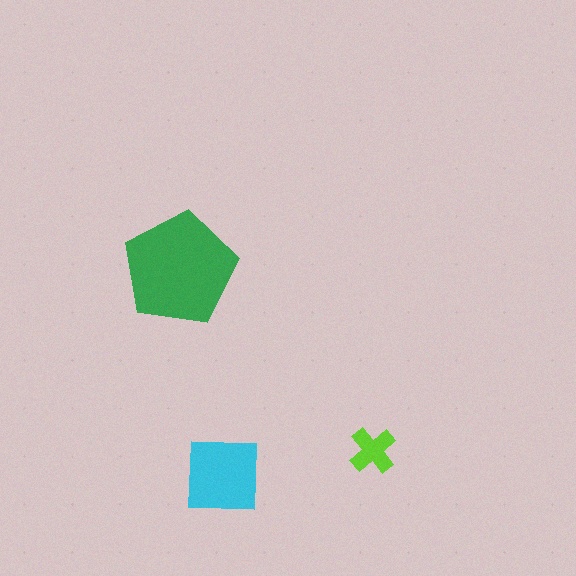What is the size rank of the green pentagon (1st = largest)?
1st.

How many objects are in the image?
There are 3 objects in the image.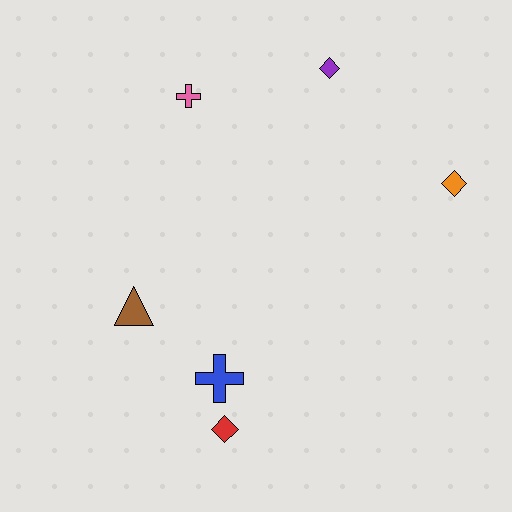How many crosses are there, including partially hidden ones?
There are 2 crosses.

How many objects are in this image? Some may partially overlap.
There are 6 objects.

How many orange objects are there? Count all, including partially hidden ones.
There is 1 orange object.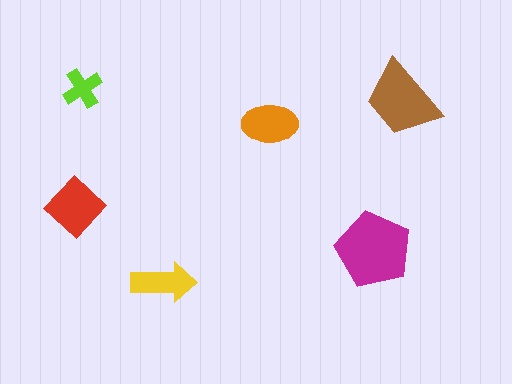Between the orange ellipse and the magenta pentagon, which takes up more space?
The magenta pentagon.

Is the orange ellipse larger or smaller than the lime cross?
Larger.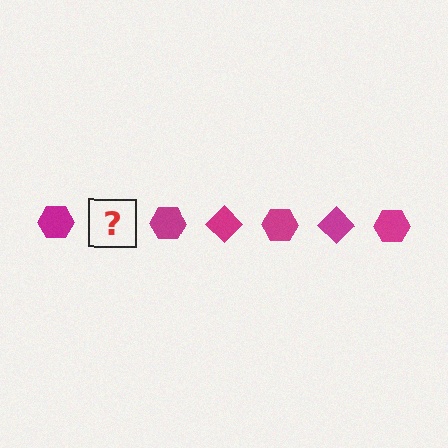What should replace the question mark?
The question mark should be replaced with a magenta diamond.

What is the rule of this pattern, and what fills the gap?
The rule is that the pattern cycles through hexagon, diamond shapes in magenta. The gap should be filled with a magenta diamond.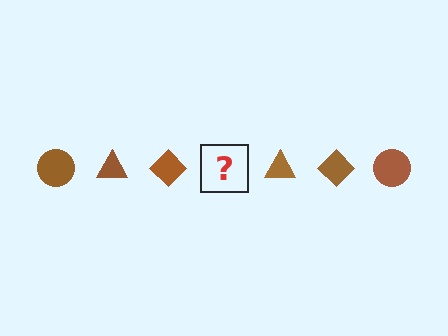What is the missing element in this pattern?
The missing element is a brown circle.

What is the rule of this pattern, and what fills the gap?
The rule is that the pattern cycles through circle, triangle, diamond shapes in brown. The gap should be filled with a brown circle.